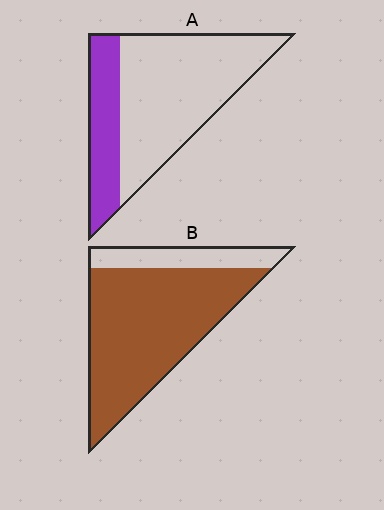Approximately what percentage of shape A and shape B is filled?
A is approximately 30% and B is approximately 80%.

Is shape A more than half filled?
No.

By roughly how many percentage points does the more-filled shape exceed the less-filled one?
By roughly 50 percentage points (B over A).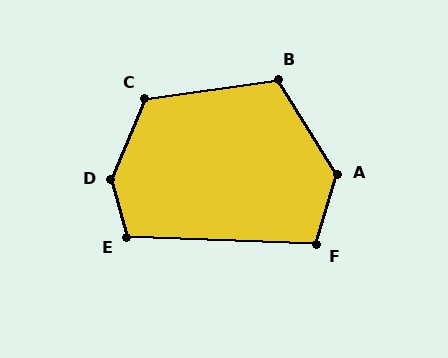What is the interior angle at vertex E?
Approximately 108 degrees (obtuse).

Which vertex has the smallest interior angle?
F, at approximately 104 degrees.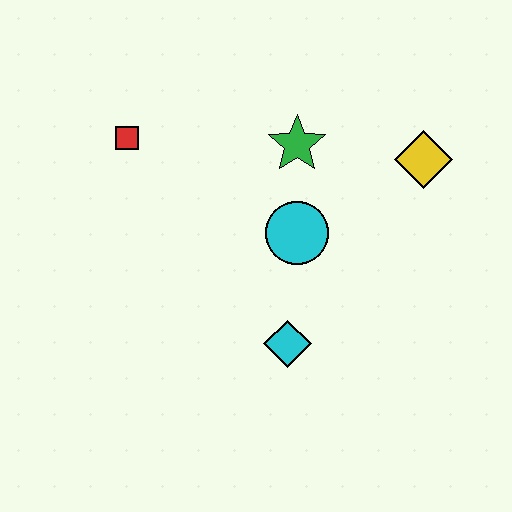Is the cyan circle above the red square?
No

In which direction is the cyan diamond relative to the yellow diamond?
The cyan diamond is below the yellow diamond.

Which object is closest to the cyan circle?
The green star is closest to the cyan circle.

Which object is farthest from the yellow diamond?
The red square is farthest from the yellow diamond.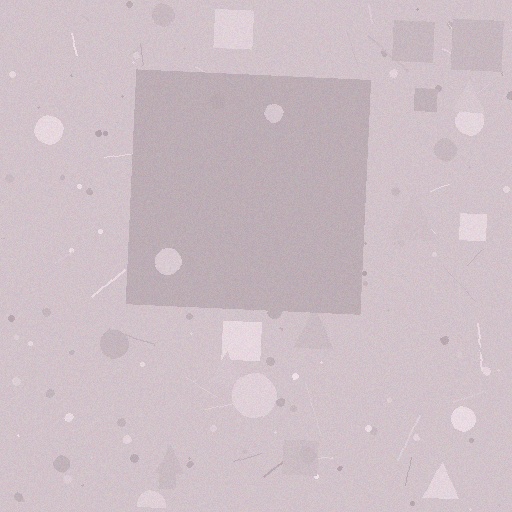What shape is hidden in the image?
A square is hidden in the image.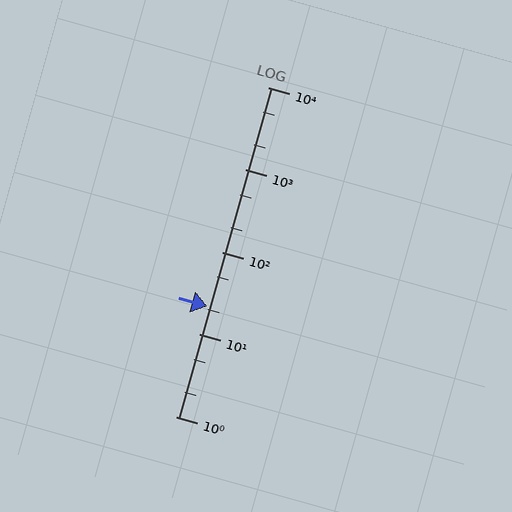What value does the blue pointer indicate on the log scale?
The pointer indicates approximately 22.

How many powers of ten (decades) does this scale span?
The scale spans 4 decades, from 1 to 10000.